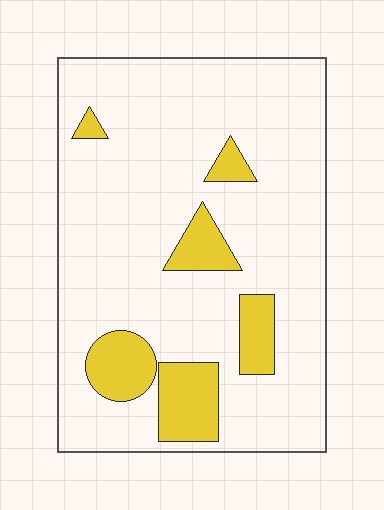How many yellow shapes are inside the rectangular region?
6.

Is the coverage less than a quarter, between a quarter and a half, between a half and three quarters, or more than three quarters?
Less than a quarter.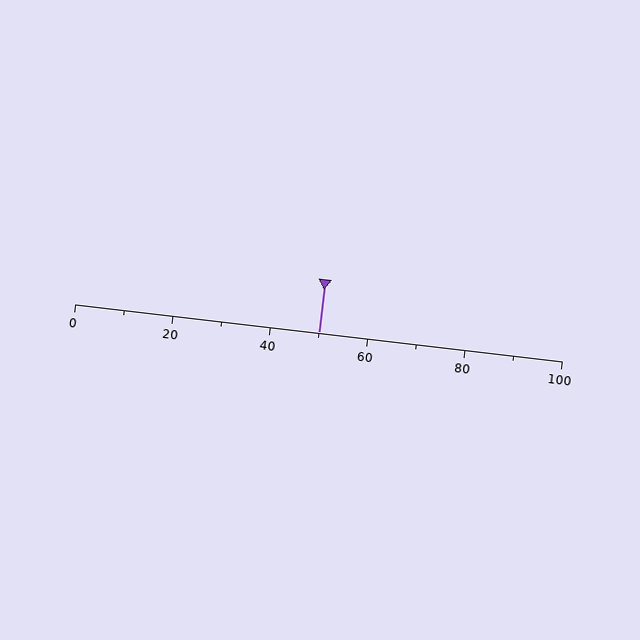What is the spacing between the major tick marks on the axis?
The major ticks are spaced 20 apart.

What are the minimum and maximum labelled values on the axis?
The axis runs from 0 to 100.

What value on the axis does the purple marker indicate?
The marker indicates approximately 50.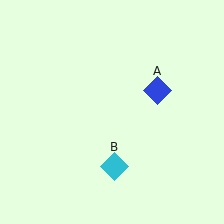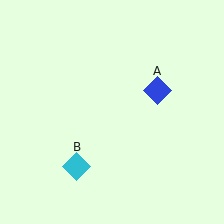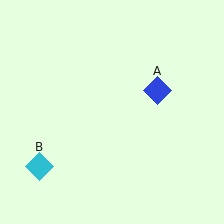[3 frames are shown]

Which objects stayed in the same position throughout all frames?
Blue diamond (object A) remained stationary.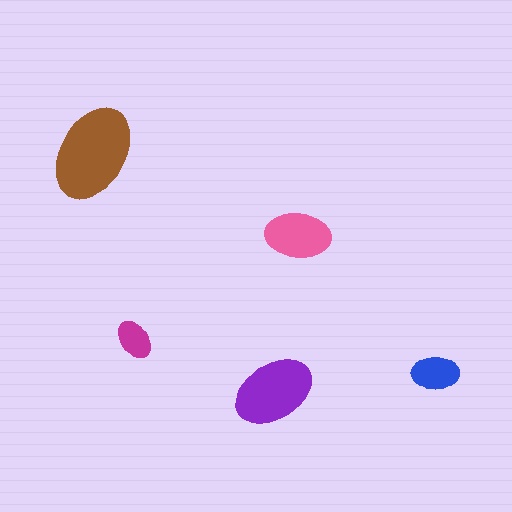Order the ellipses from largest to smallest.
the brown one, the purple one, the pink one, the blue one, the magenta one.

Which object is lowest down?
The purple ellipse is bottommost.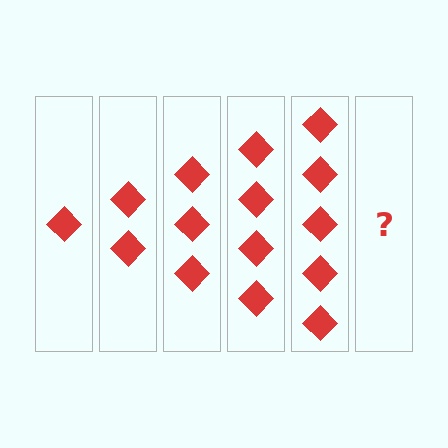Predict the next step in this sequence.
The next step is 6 diamonds.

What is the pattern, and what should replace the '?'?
The pattern is that each step adds one more diamond. The '?' should be 6 diamonds.